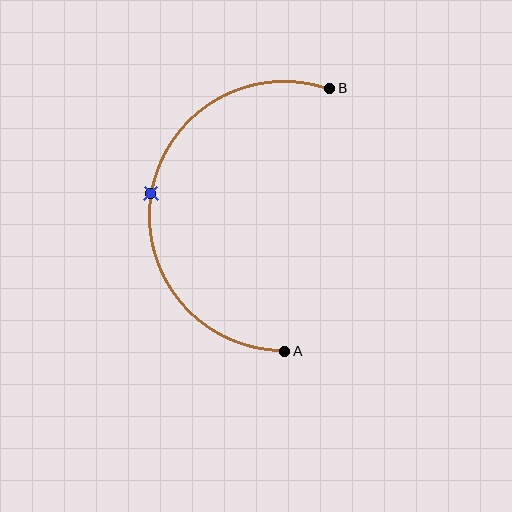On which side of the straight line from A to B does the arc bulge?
The arc bulges to the left of the straight line connecting A and B.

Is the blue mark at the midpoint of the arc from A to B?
Yes. The blue mark lies on the arc at equal arc-length from both A and B — it is the arc midpoint.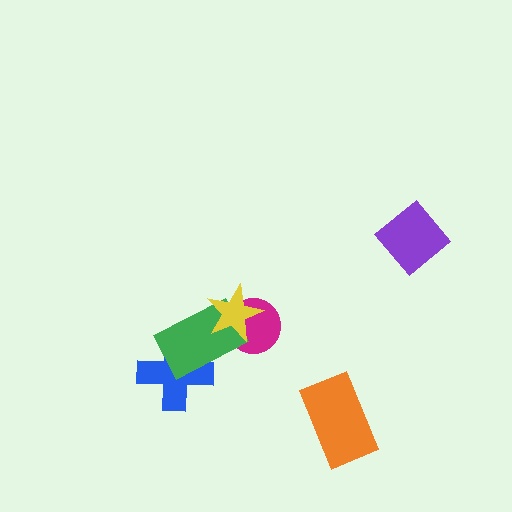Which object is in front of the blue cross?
The green rectangle is in front of the blue cross.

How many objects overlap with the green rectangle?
3 objects overlap with the green rectangle.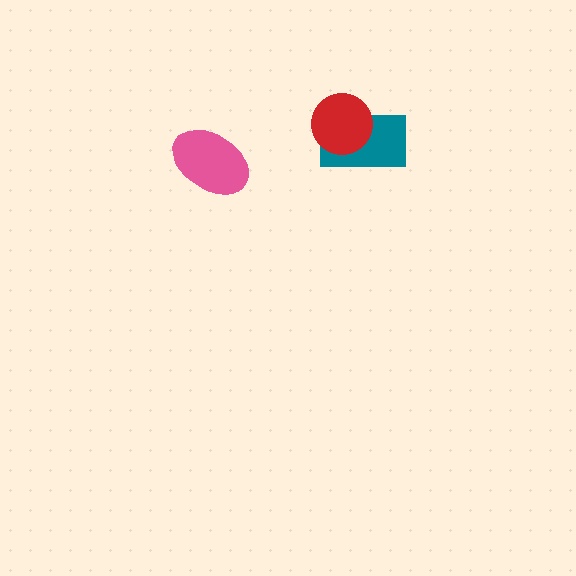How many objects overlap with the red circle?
1 object overlaps with the red circle.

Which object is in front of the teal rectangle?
The red circle is in front of the teal rectangle.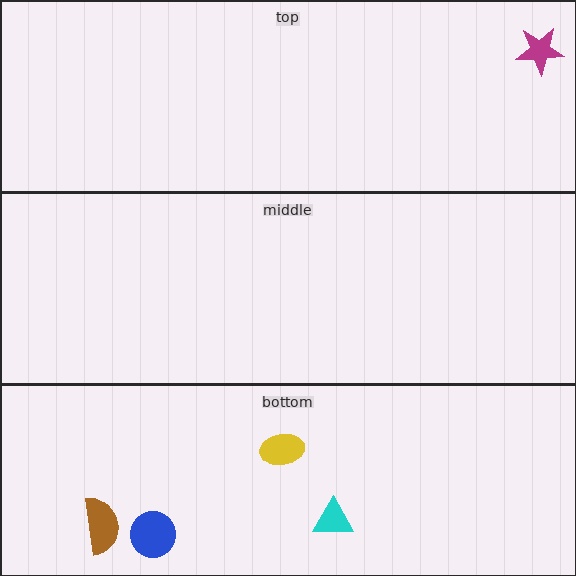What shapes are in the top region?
The magenta star.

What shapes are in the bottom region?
The cyan triangle, the yellow ellipse, the brown semicircle, the blue circle.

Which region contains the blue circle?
The bottom region.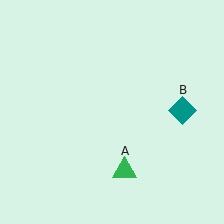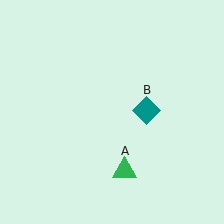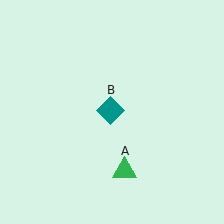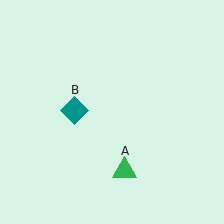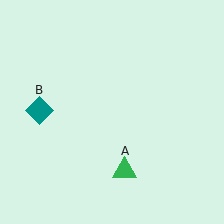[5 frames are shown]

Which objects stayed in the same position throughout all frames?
Green triangle (object A) remained stationary.